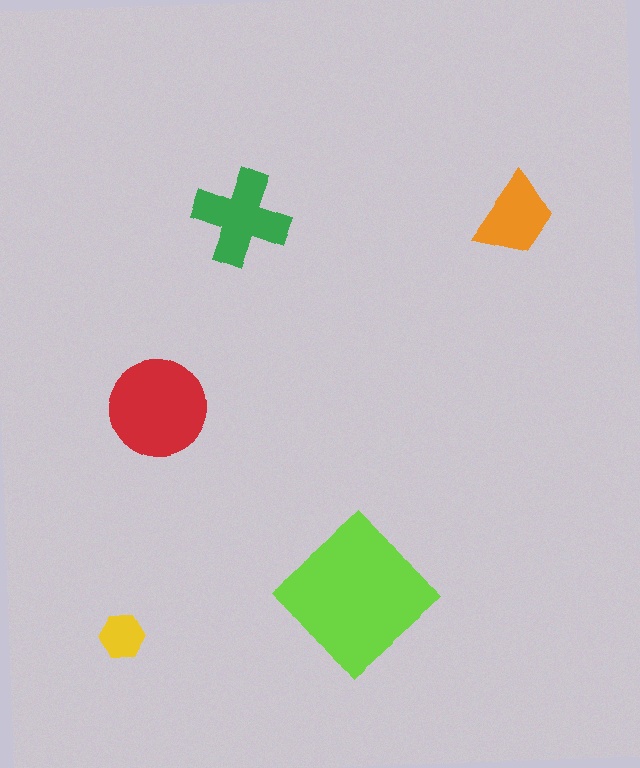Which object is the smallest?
The yellow hexagon.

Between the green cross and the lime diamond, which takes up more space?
The lime diamond.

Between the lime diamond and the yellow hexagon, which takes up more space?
The lime diamond.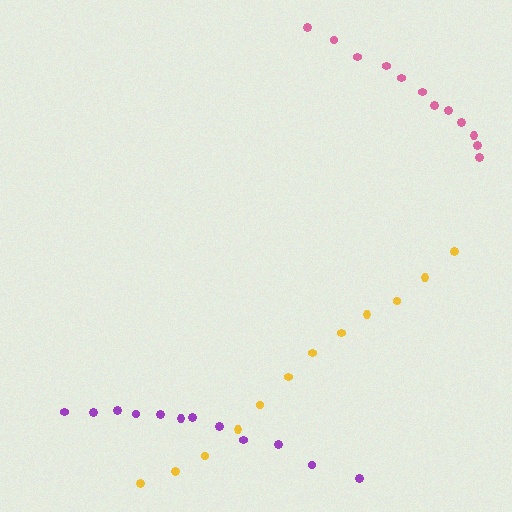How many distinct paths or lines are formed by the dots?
There are 3 distinct paths.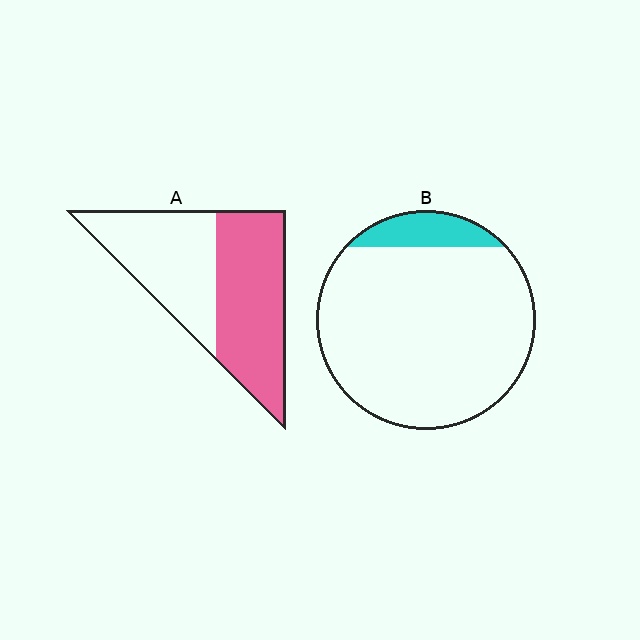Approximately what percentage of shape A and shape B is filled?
A is approximately 55% and B is approximately 10%.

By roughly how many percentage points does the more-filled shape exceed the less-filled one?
By roughly 40 percentage points (A over B).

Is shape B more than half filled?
No.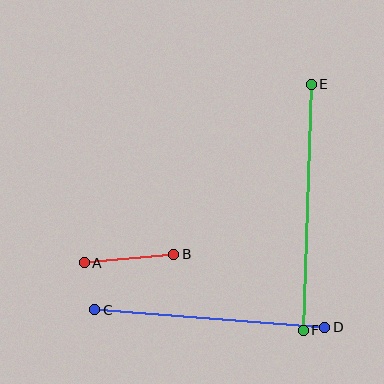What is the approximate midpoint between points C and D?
The midpoint is at approximately (210, 318) pixels.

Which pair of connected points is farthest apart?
Points E and F are farthest apart.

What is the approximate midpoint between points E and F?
The midpoint is at approximately (307, 207) pixels.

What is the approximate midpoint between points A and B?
The midpoint is at approximately (129, 258) pixels.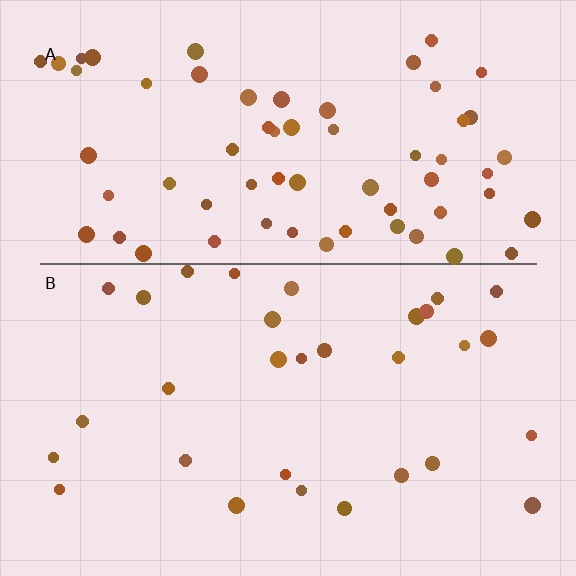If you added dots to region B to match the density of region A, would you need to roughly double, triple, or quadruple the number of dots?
Approximately double.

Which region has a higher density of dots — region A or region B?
A (the top).